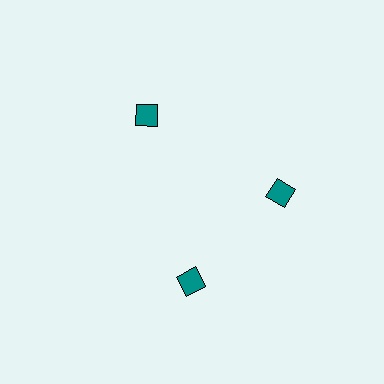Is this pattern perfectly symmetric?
No. The 3 teal squares are arranged in a ring, but one element near the 7 o'clock position is rotated out of alignment along the ring, breaking the 3-fold rotational symmetry.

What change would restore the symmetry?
The symmetry would be restored by rotating it back into even spacing with its neighbors so that all 3 squares sit at equal angles and equal distance from the center.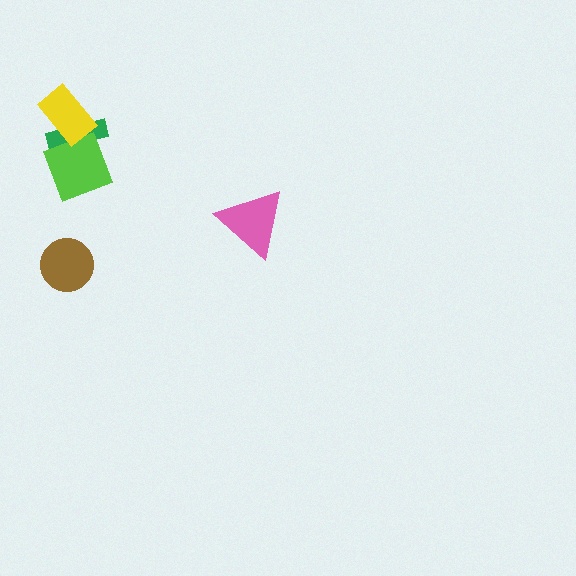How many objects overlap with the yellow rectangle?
2 objects overlap with the yellow rectangle.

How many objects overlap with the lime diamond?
2 objects overlap with the lime diamond.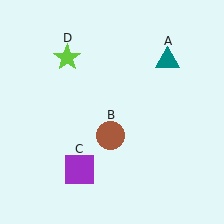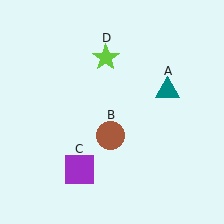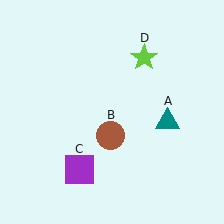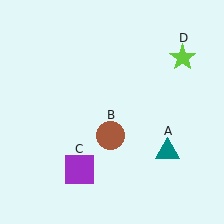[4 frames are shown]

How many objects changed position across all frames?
2 objects changed position: teal triangle (object A), lime star (object D).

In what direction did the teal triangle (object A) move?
The teal triangle (object A) moved down.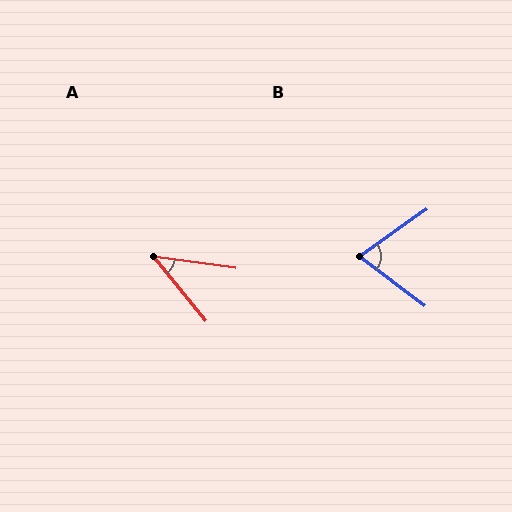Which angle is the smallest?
A, at approximately 43 degrees.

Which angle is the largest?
B, at approximately 73 degrees.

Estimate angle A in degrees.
Approximately 43 degrees.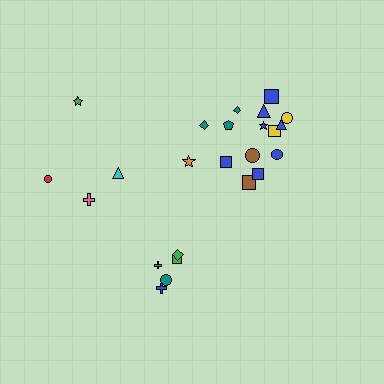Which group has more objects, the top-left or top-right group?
The top-right group.